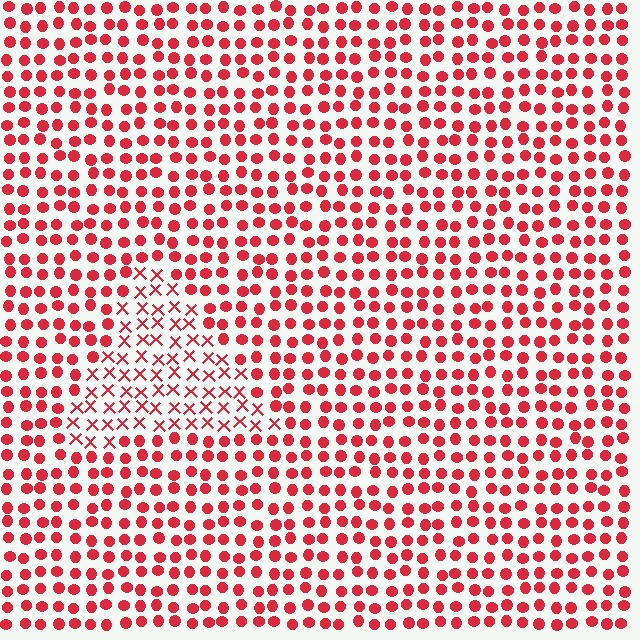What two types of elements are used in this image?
The image uses X marks inside the triangle region and circles outside it.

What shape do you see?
I see a triangle.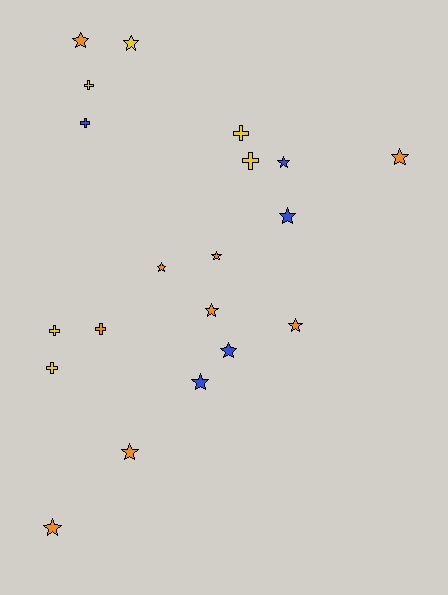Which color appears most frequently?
Orange, with 9 objects.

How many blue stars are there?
There are 4 blue stars.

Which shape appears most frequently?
Star, with 13 objects.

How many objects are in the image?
There are 20 objects.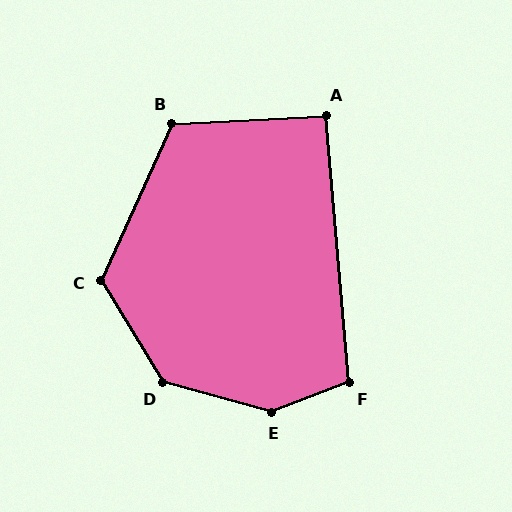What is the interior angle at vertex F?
Approximately 106 degrees (obtuse).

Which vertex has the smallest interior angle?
A, at approximately 92 degrees.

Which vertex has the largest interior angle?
E, at approximately 143 degrees.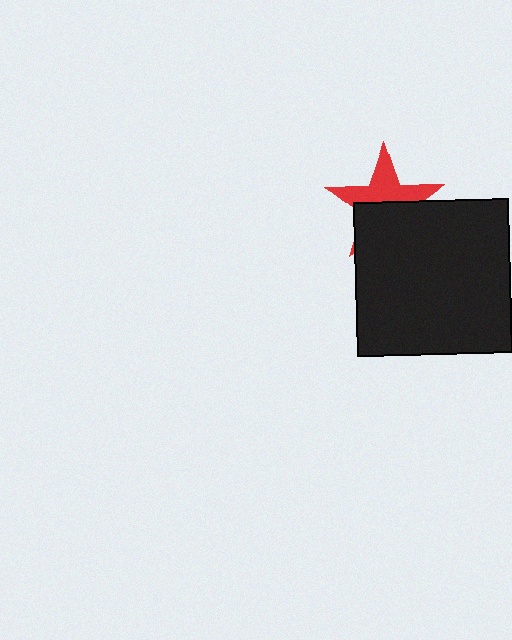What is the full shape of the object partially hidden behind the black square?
The partially hidden object is a red star.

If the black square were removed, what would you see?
You would see the complete red star.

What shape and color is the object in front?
The object in front is a black square.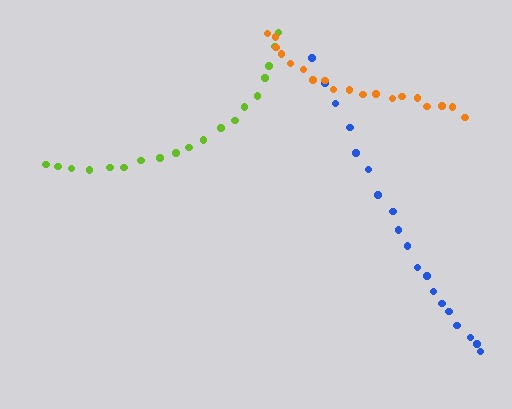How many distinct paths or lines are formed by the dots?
There are 3 distinct paths.